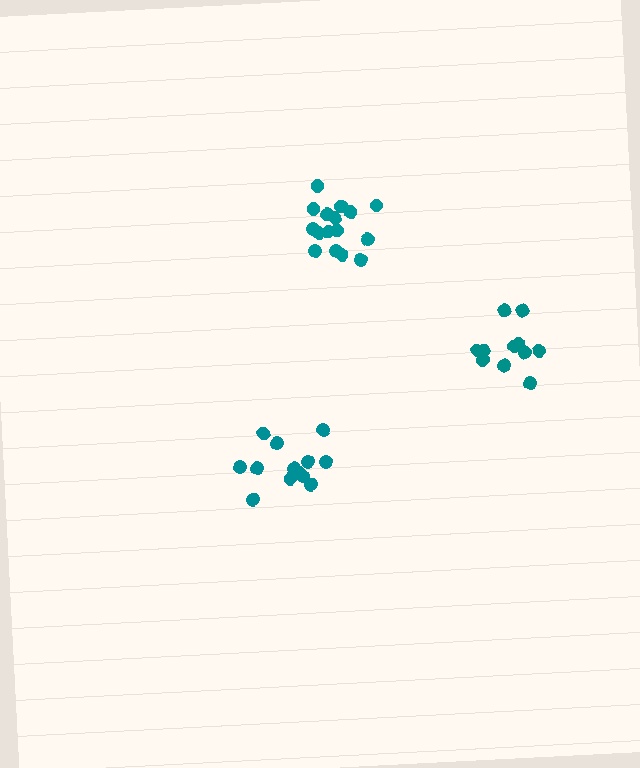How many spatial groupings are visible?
There are 3 spatial groupings.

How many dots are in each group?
Group 1: 16 dots, Group 2: 13 dots, Group 3: 11 dots (40 total).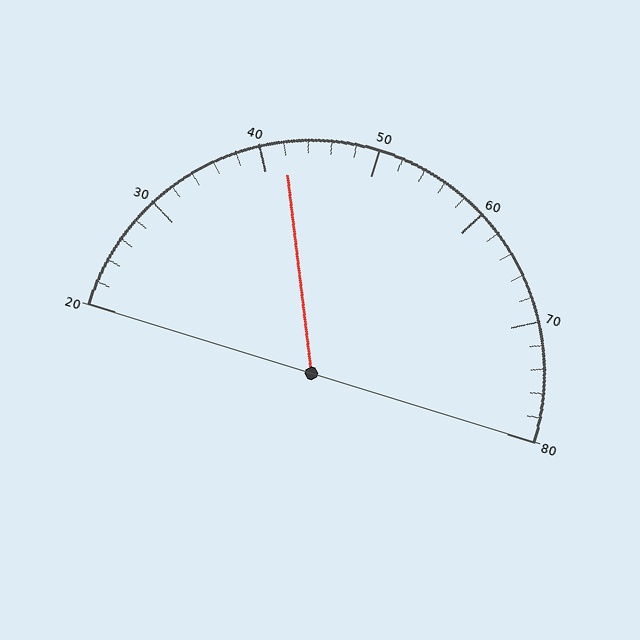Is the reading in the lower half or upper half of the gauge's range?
The reading is in the lower half of the range (20 to 80).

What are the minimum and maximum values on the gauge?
The gauge ranges from 20 to 80.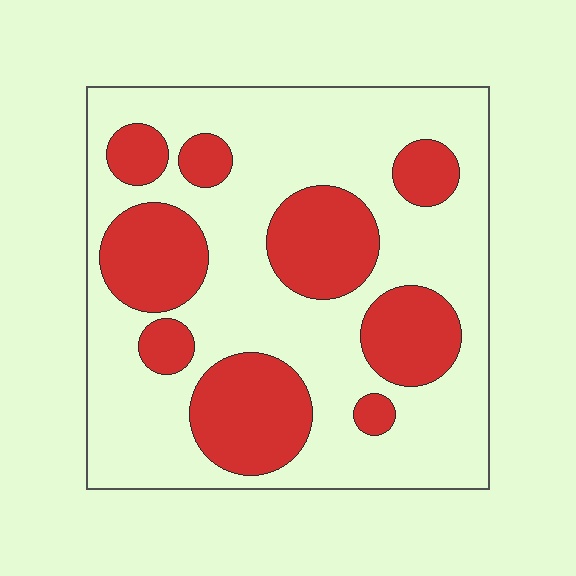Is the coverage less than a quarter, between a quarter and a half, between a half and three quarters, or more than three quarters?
Between a quarter and a half.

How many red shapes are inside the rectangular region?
9.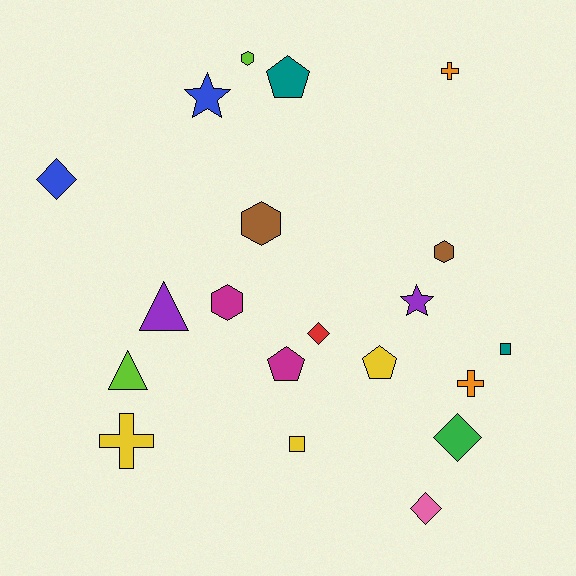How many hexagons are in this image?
There are 4 hexagons.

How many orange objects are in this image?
There are 2 orange objects.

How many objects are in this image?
There are 20 objects.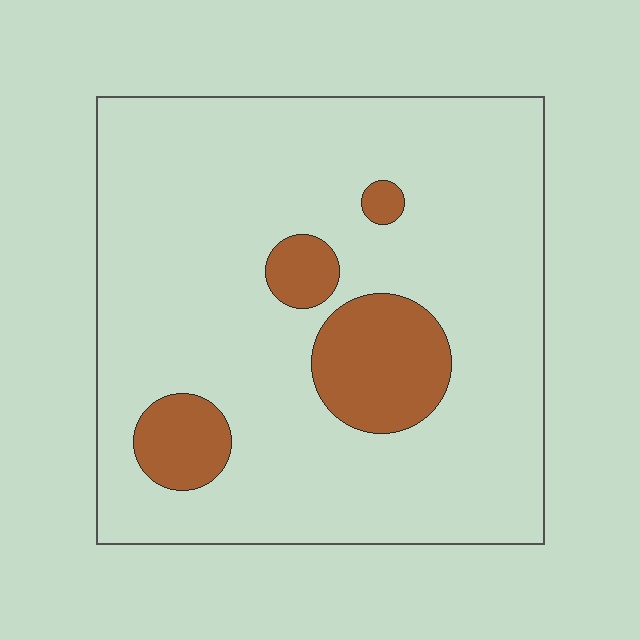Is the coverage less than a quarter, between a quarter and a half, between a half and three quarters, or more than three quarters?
Less than a quarter.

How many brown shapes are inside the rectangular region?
4.